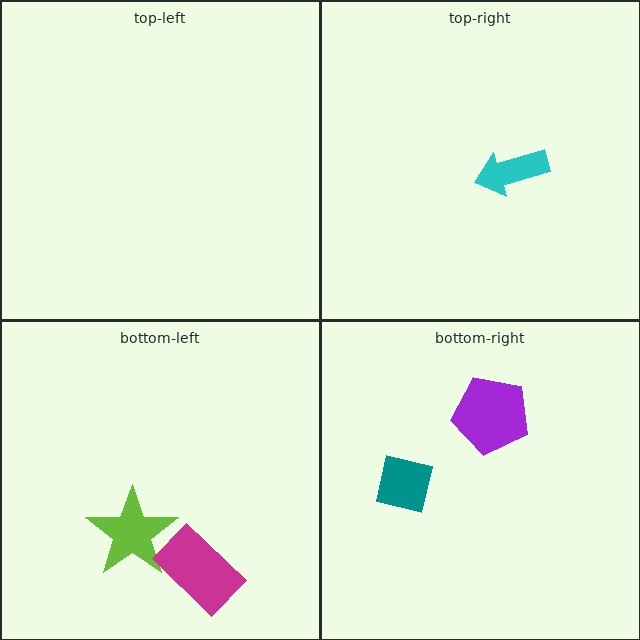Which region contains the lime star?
The bottom-left region.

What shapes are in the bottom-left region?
The lime star, the magenta rectangle.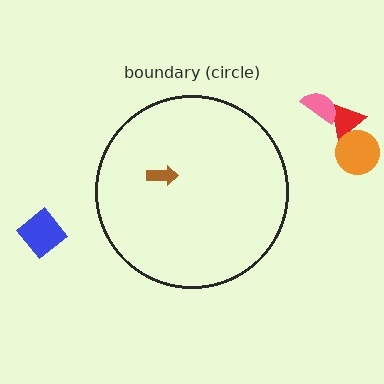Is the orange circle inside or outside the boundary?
Outside.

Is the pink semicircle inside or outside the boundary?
Outside.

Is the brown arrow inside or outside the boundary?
Inside.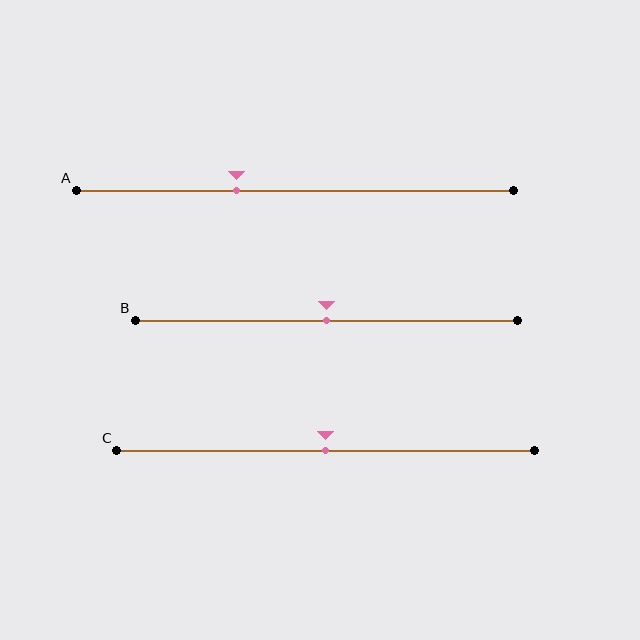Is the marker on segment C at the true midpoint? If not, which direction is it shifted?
Yes, the marker on segment C is at the true midpoint.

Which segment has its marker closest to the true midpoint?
Segment B has its marker closest to the true midpoint.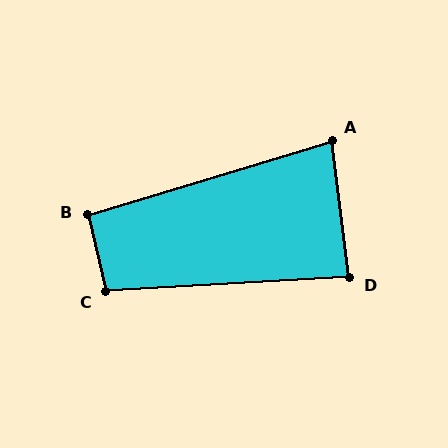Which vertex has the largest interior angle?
C, at approximately 100 degrees.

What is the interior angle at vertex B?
Approximately 94 degrees (approximately right).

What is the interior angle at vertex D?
Approximately 86 degrees (approximately right).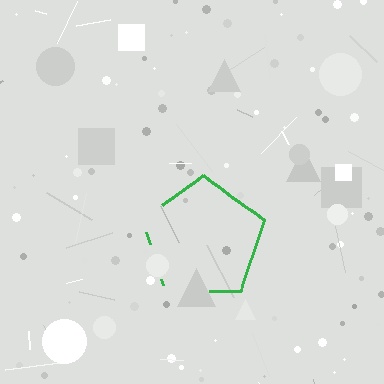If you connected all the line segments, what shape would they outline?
They would outline a pentagon.